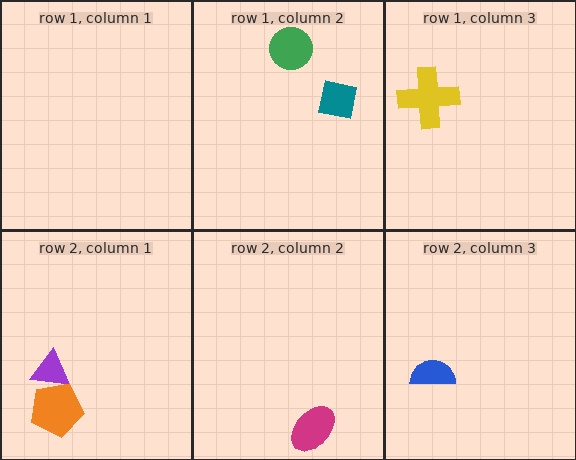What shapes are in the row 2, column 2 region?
The magenta ellipse.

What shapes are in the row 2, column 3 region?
The blue semicircle.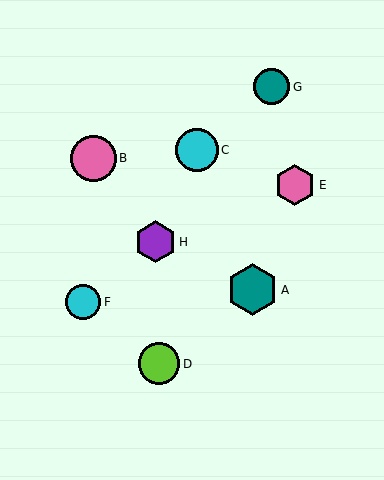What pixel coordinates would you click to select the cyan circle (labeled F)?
Click at (83, 302) to select the cyan circle F.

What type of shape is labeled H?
Shape H is a purple hexagon.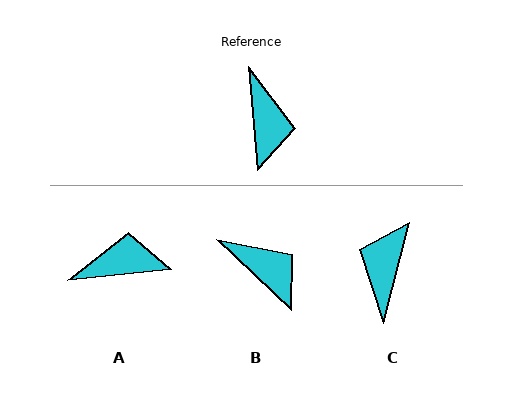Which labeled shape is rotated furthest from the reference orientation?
C, about 161 degrees away.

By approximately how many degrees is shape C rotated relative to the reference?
Approximately 161 degrees counter-clockwise.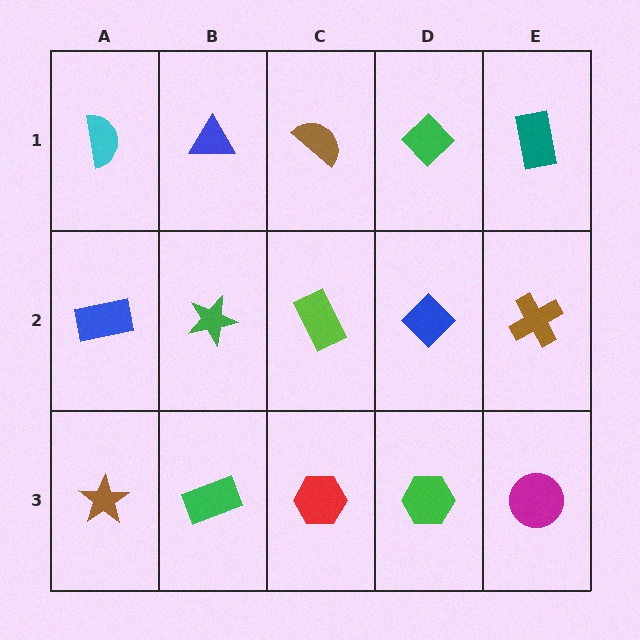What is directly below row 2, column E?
A magenta circle.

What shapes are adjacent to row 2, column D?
A green diamond (row 1, column D), a green hexagon (row 3, column D), a lime rectangle (row 2, column C), a brown cross (row 2, column E).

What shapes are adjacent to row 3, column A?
A blue rectangle (row 2, column A), a green rectangle (row 3, column B).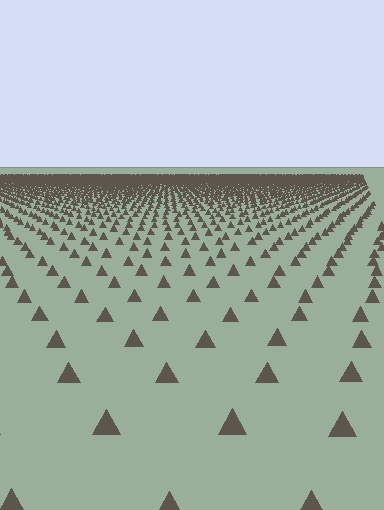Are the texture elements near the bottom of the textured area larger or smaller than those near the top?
Larger. Near the bottom, elements are closer to the viewer and appear at a bigger on-screen size.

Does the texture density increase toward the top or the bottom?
Density increases toward the top.